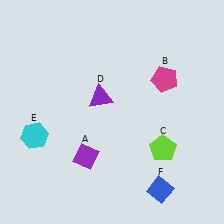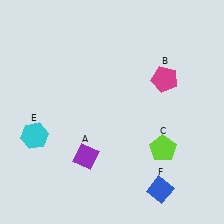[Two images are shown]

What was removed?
The purple triangle (D) was removed in Image 2.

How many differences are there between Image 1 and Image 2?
There is 1 difference between the two images.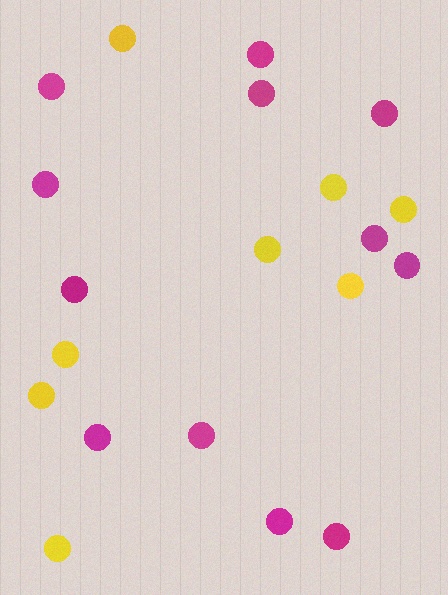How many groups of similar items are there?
There are 2 groups: one group of yellow circles (8) and one group of magenta circles (12).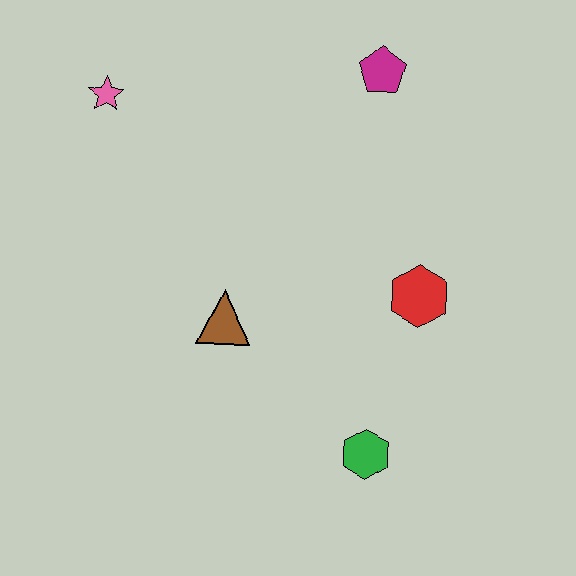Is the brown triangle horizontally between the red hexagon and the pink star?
Yes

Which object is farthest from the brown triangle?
The magenta pentagon is farthest from the brown triangle.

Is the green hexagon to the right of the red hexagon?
No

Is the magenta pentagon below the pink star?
No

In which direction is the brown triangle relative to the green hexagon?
The brown triangle is to the left of the green hexagon.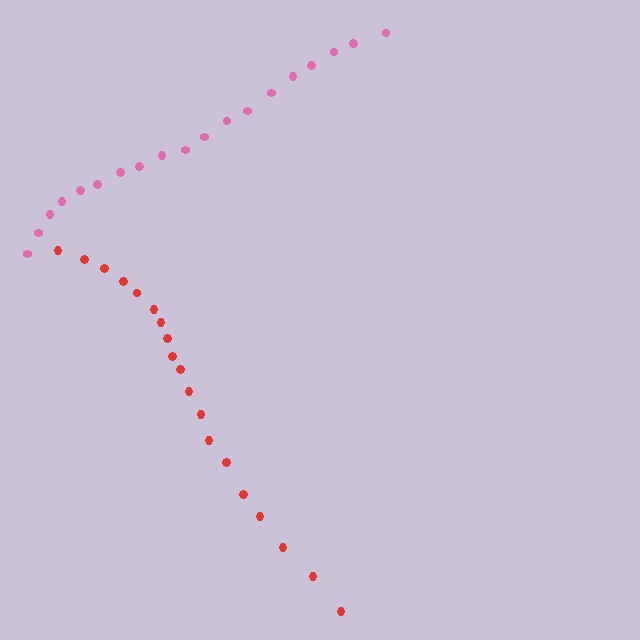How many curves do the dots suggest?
There are 2 distinct paths.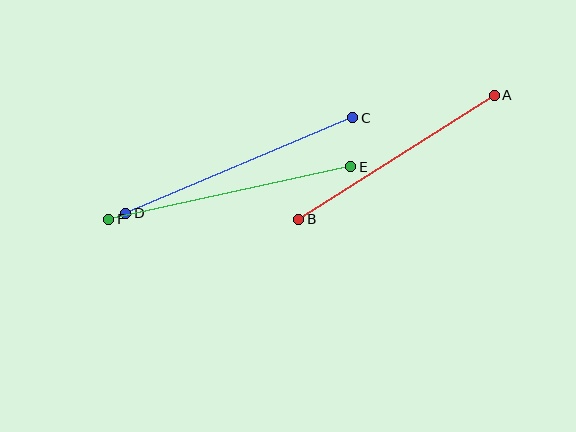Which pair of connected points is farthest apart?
Points E and F are farthest apart.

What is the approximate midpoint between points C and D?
The midpoint is at approximately (239, 166) pixels.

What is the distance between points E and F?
The distance is approximately 248 pixels.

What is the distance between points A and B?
The distance is approximately 232 pixels.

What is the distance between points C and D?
The distance is approximately 246 pixels.